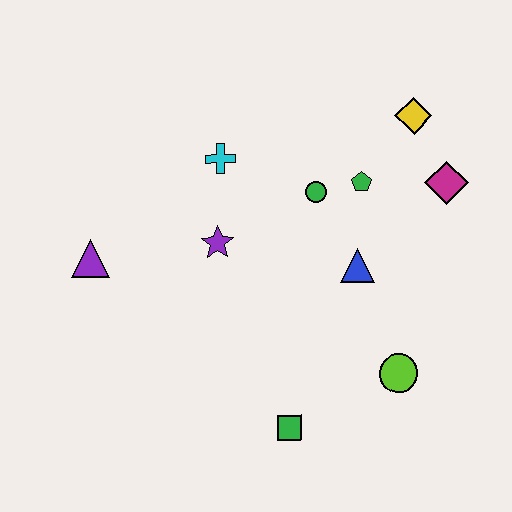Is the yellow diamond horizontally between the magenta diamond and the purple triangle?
Yes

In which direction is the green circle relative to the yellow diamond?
The green circle is to the left of the yellow diamond.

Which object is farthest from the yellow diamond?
The purple triangle is farthest from the yellow diamond.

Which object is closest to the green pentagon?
The green circle is closest to the green pentagon.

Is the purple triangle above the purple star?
No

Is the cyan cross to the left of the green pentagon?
Yes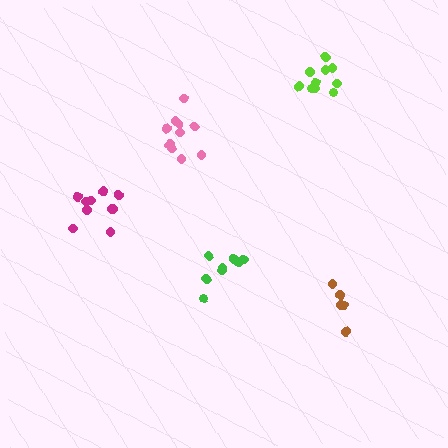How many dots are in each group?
Group 1: 11 dots, Group 2: 5 dots, Group 3: 8 dots, Group 4: 10 dots, Group 5: 11 dots (45 total).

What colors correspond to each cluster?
The clusters are colored: lime, brown, green, magenta, pink.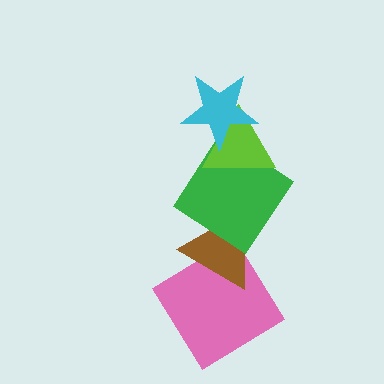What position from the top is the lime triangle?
The lime triangle is 2nd from the top.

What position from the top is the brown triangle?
The brown triangle is 4th from the top.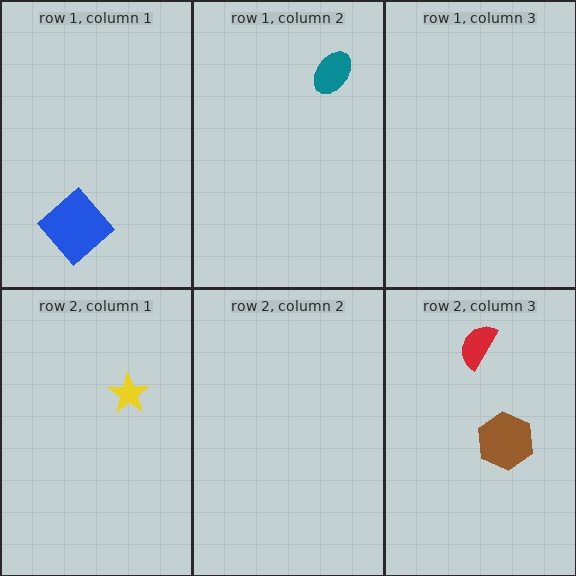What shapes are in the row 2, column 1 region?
The yellow star.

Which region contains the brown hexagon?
The row 2, column 3 region.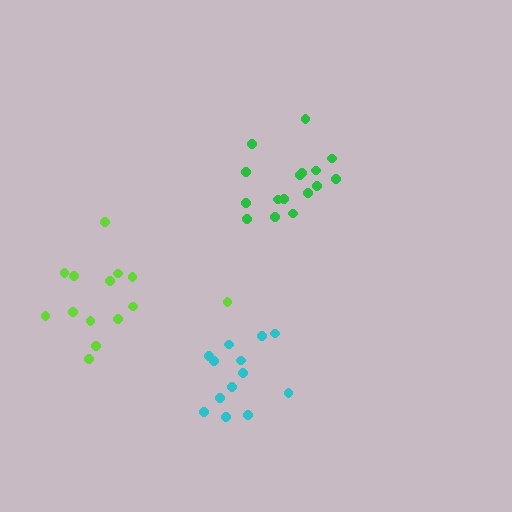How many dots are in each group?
Group 1: 16 dots, Group 2: 13 dots, Group 3: 14 dots (43 total).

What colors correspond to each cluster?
The clusters are colored: green, cyan, lime.